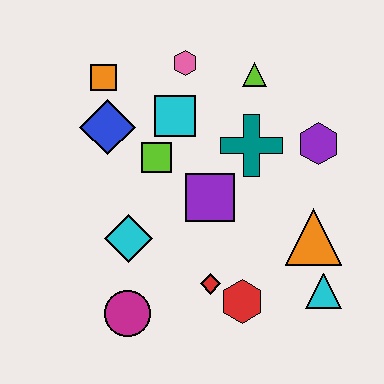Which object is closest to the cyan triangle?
The orange triangle is closest to the cyan triangle.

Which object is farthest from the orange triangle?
The orange square is farthest from the orange triangle.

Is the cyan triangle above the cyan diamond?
No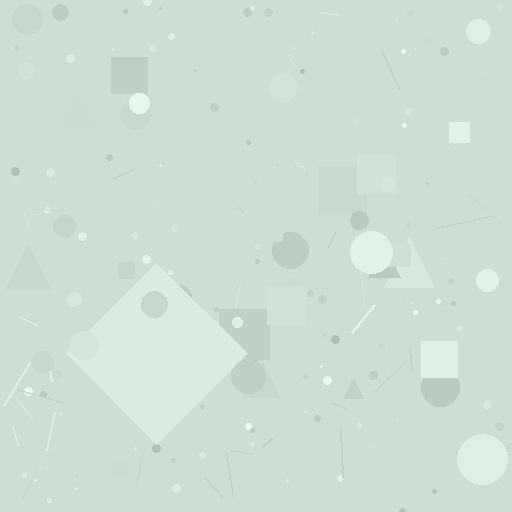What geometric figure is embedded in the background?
A diamond is embedded in the background.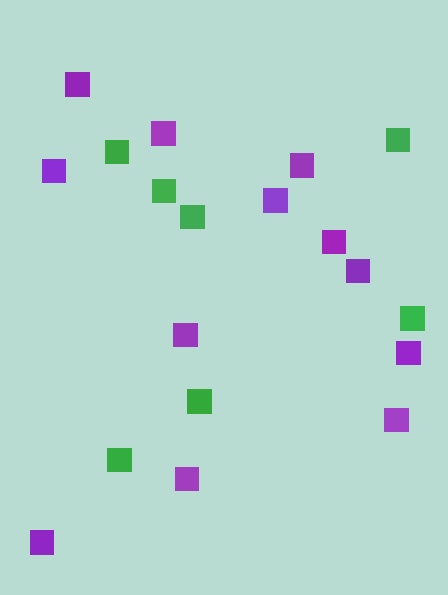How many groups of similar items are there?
There are 2 groups: one group of green squares (7) and one group of purple squares (12).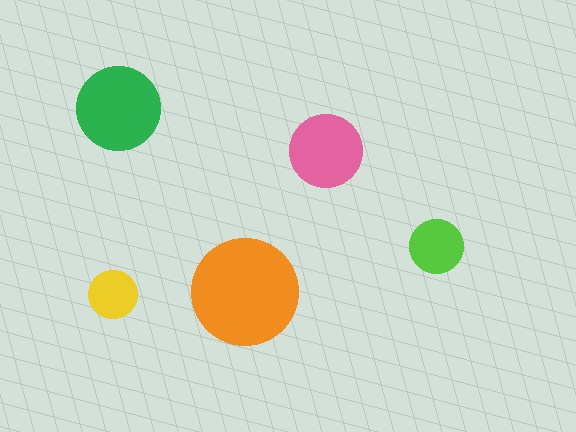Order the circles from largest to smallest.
the orange one, the green one, the pink one, the lime one, the yellow one.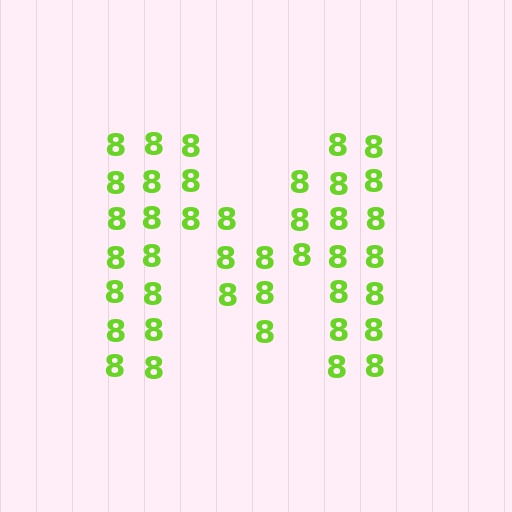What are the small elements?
The small elements are digit 8's.